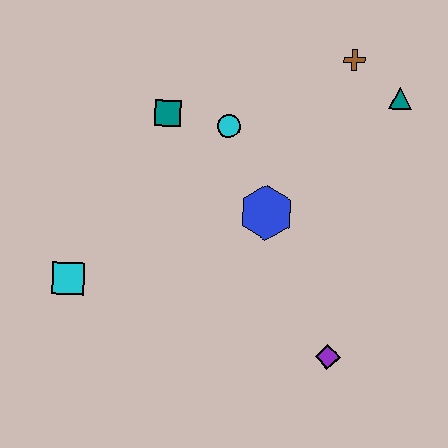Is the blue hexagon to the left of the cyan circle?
No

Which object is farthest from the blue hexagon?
The cyan square is farthest from the blue hexagon.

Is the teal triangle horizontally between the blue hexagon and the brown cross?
No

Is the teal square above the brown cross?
No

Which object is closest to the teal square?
The cyan circle is closest to the teal square.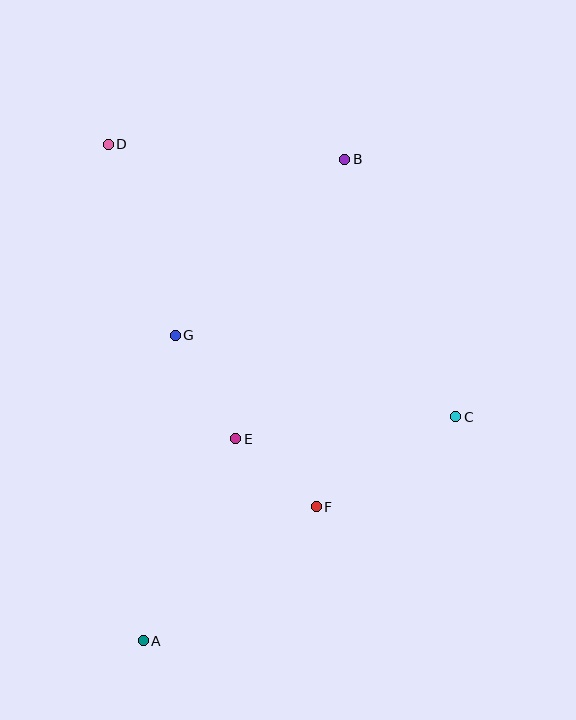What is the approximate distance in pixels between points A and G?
The distance between A and G is approximately 307 pixels.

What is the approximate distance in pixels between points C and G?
The distance between C and G is approximately 292 pixels.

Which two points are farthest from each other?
Points A and B are farthest from each other.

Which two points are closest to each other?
Points E and F are closest to each other.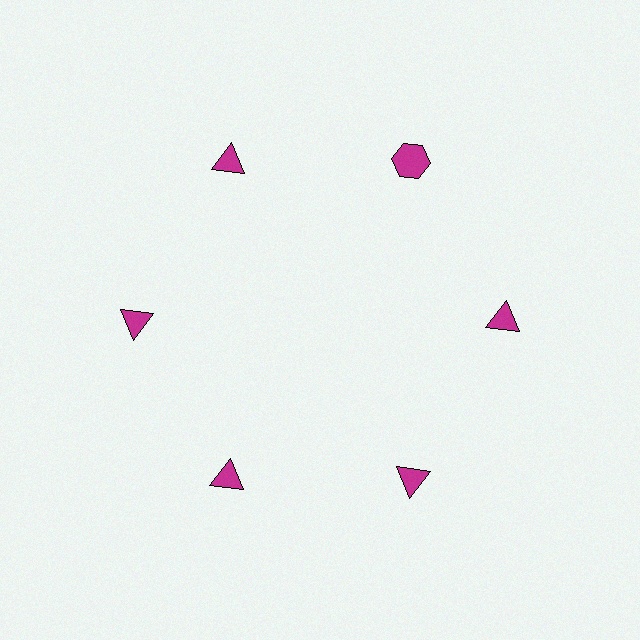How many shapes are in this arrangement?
There are 6 shapes arranged in a ring pattern.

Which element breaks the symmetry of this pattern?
The magenta hexagon at roughly the 1 o'clock position breaks the symmetry. All other shapes are magenta triangles.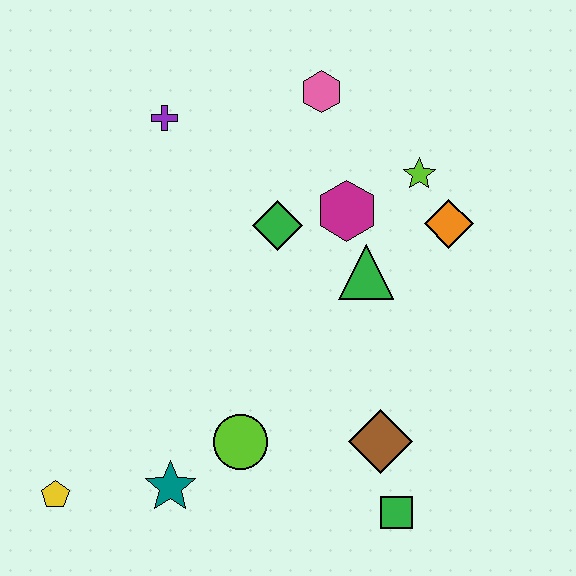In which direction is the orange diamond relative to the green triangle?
The orange diamond is to the right of the green triangle.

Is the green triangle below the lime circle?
No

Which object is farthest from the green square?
The purple cross is farthest from the green square.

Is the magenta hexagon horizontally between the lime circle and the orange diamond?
Yes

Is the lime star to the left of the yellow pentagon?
No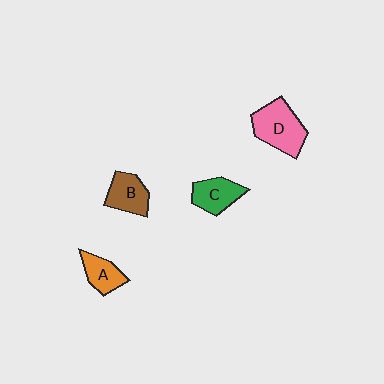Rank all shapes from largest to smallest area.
From largest to smallest: D (pink), C (green), B (brown), A (orange).